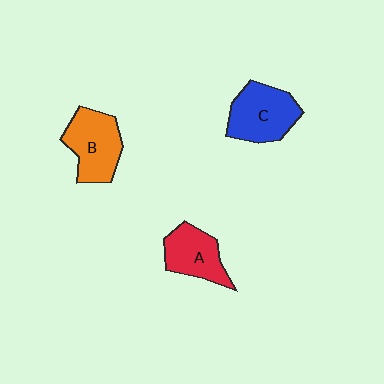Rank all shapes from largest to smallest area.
From largest to smallest: C (blue), B (orange), A (red).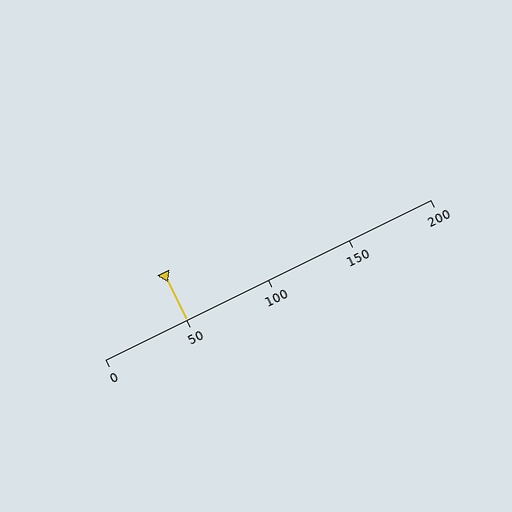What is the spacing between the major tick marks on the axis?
The major ticks are spaced 50 apart.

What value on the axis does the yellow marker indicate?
The marker indicates approximately 50.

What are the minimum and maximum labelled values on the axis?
The axis runs from 0 to 200.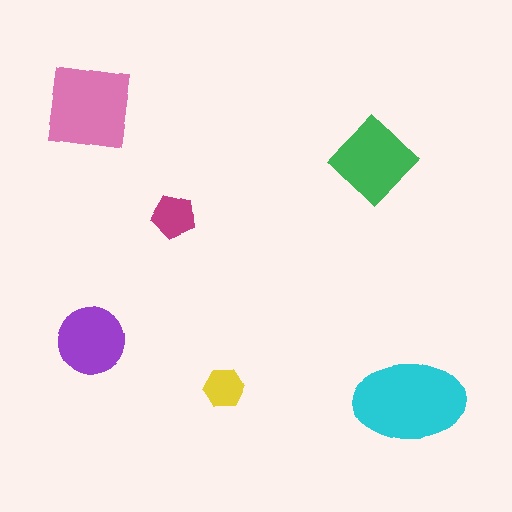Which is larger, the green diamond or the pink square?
The pink square.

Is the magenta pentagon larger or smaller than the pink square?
Smaller.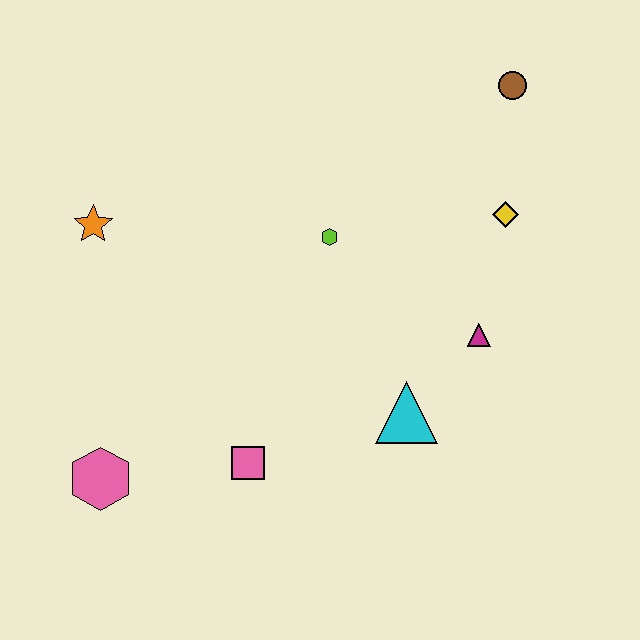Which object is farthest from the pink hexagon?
The brown circle is farthest from the pink hexagon.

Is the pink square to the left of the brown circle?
Yes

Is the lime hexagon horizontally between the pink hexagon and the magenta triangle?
Yes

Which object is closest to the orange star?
The lime hexagon is closest to the orange star.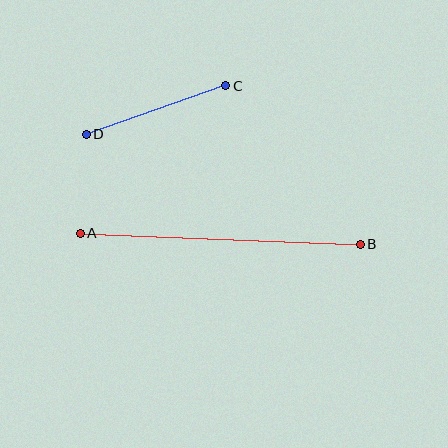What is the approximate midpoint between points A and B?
The midpoint is at approximately (220, 239) pixels.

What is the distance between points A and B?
The distance is approximately 280 pixels.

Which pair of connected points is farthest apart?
Points A and B are farthest apart.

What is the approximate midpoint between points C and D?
The midpoint is at approximately (156, 110) pixels.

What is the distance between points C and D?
The distance is approximately 148 pixels.